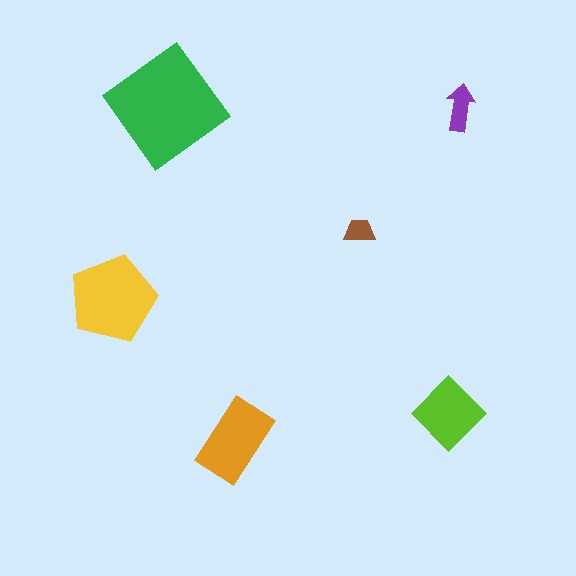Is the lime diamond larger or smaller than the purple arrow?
Larger.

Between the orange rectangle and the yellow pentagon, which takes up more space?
The yellow pentagon.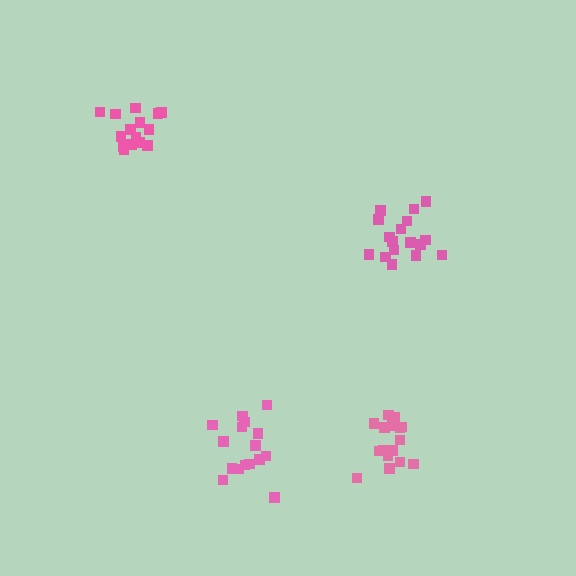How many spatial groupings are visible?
There are 4 spatial groupings.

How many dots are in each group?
Group 1: 16 dots, Group 2: 17 dots, Group 3: 16 dots, Group 4: 16 dots (65 total).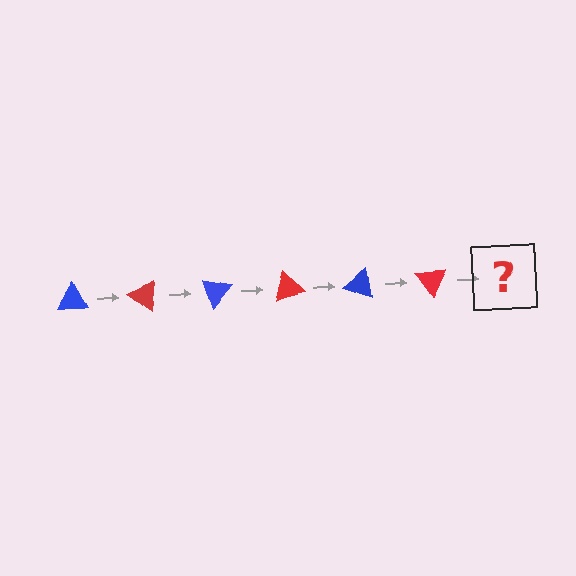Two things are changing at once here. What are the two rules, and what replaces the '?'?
The two rules are that it rotates 35 degrees each step and the color cycles through blue and red. The '?' should be a blue triangle, rotated 210 degrees from the start.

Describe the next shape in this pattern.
It should be a blue triangle, rotated 210 degrees from the start.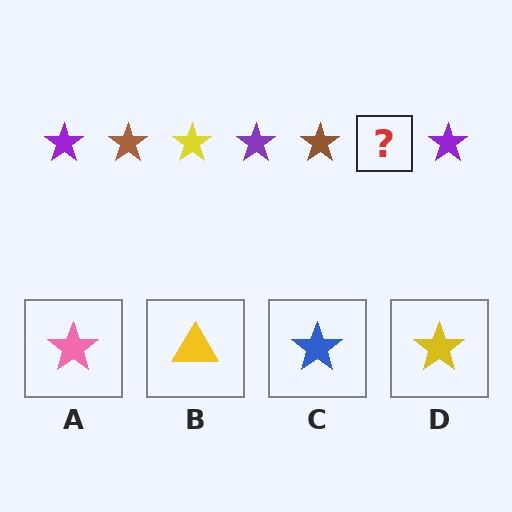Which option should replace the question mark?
Option D.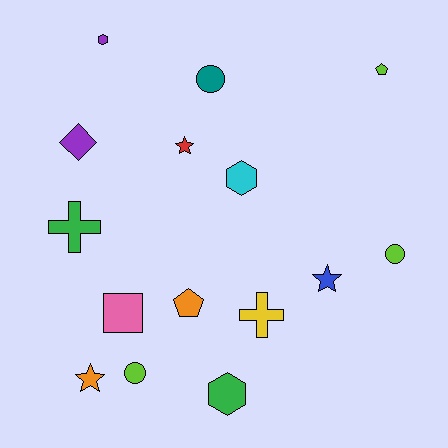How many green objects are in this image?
There are 2 green objects.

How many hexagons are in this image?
There are 3 hexagons.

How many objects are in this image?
There are 15 objects.